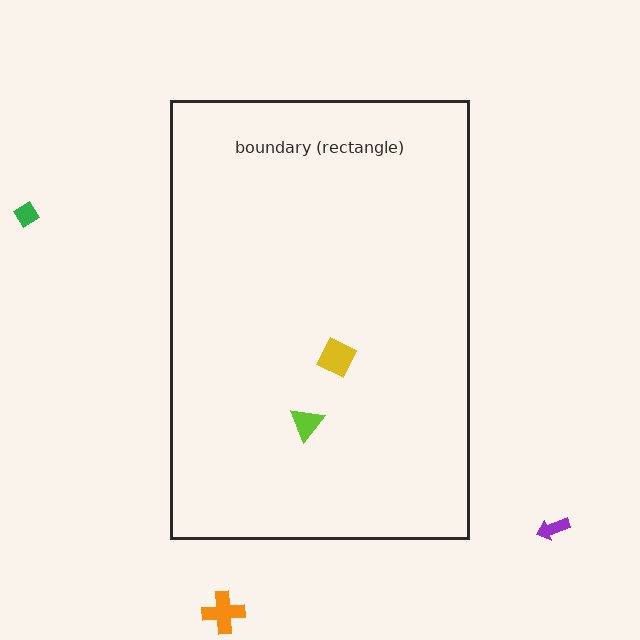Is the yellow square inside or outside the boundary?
Inside.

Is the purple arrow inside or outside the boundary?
Outside.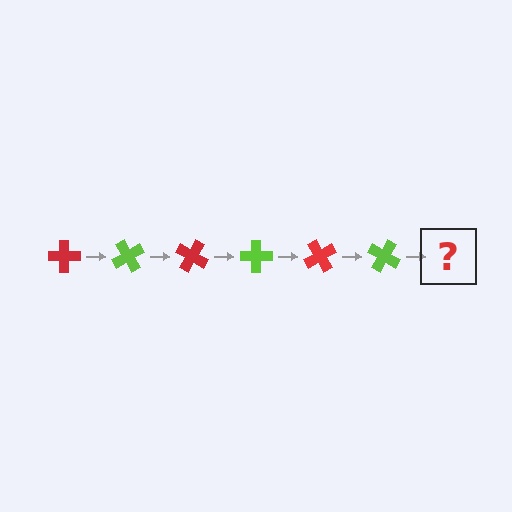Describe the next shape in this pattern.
It should be a red cross, rotated 360 degrees from the start.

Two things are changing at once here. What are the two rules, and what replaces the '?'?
The two rules are that it rotates 60 degrees each step and the color cycles through red and lime. The '?' should be a red cross, rotated 360 degrees from the start.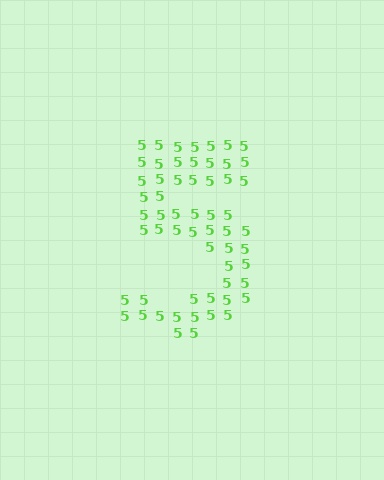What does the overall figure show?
The overall figure shows the digit 5.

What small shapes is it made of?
It is made of small digit 5's.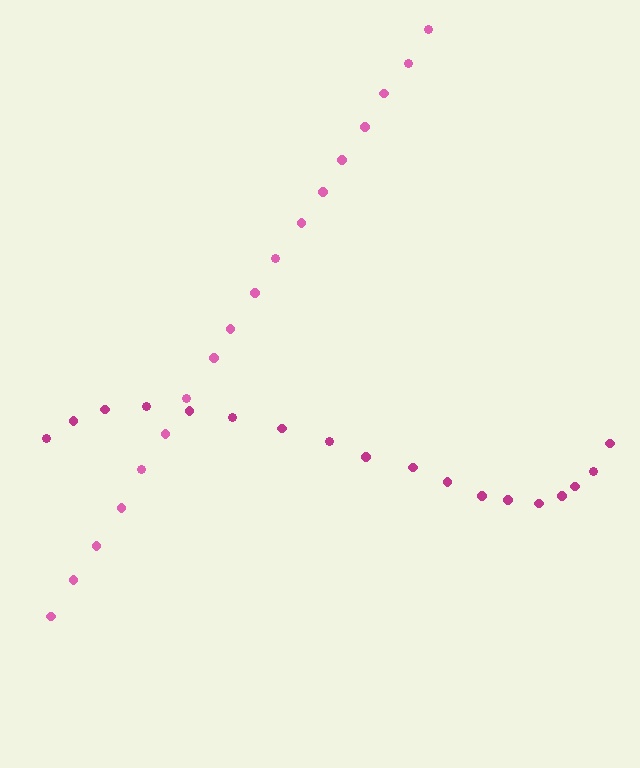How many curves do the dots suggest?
There are 2 distinct paths.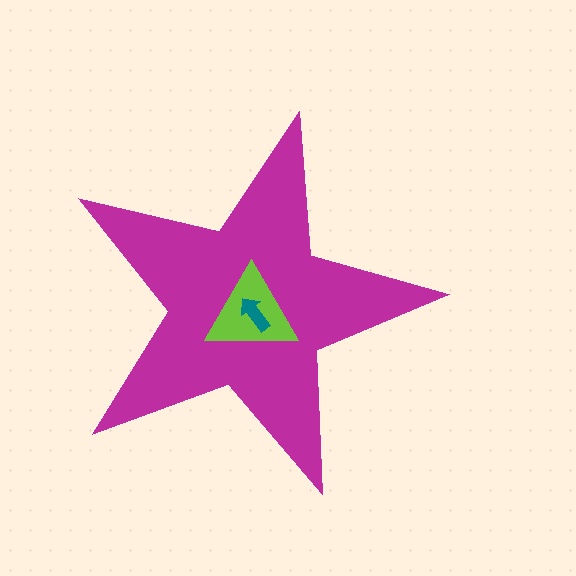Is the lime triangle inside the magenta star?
Yes.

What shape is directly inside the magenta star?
The lime triangle.